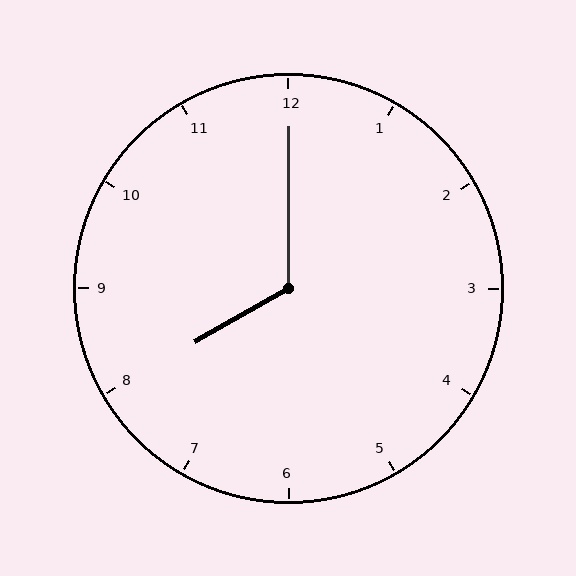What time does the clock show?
8:00.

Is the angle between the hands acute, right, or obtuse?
It is obtuse.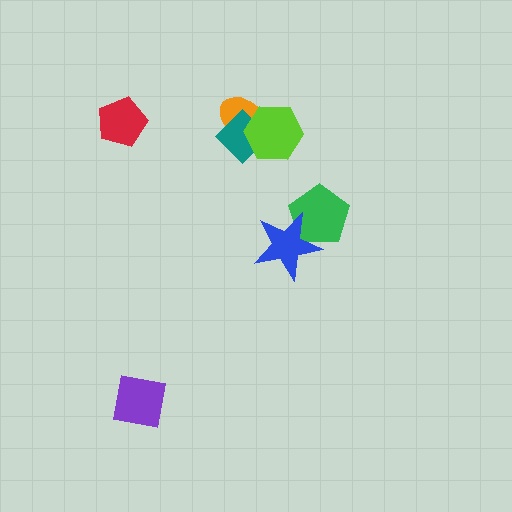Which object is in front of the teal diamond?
The lime hexagon is in front of the teal diamond.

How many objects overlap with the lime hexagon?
2 objects overlap with the lime hexagon.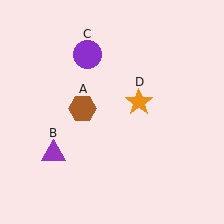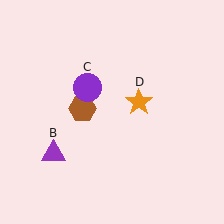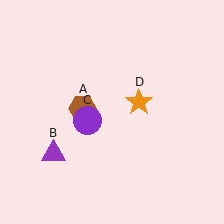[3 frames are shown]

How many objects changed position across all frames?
1 object changed position: purple circle (object C).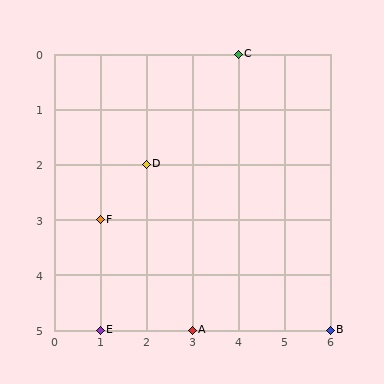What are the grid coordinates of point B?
Point B is at grid coordinates (6, 5).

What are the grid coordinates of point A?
Point A is at grid coordinates (3, 5).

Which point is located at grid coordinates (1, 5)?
Point E is at (1, 5).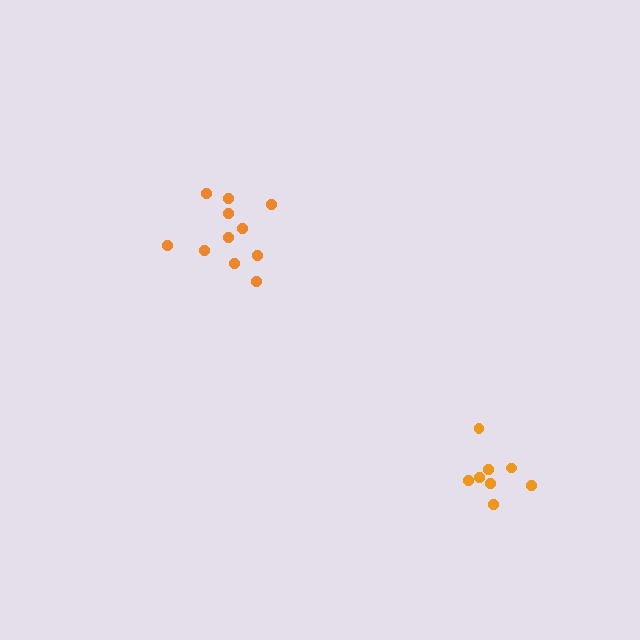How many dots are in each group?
Group 1: 8 dots, Group 2: 11 dots (19 total).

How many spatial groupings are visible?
There are 2 spatial groupings.